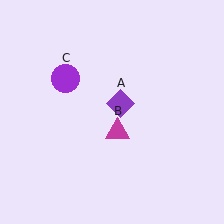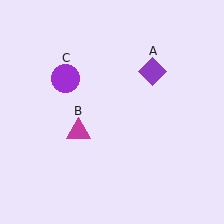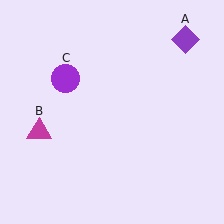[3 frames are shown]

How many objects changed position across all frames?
2 objects changed position: purple diamond (object A), magenta triangle (object B).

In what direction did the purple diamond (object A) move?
The purple diamond (object A) moved up and to the right.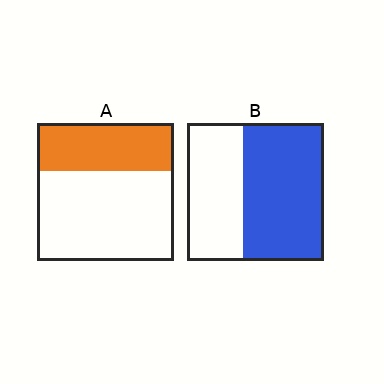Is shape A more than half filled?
No.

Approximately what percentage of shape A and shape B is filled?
A is approximately 35% and B is approximately 60%.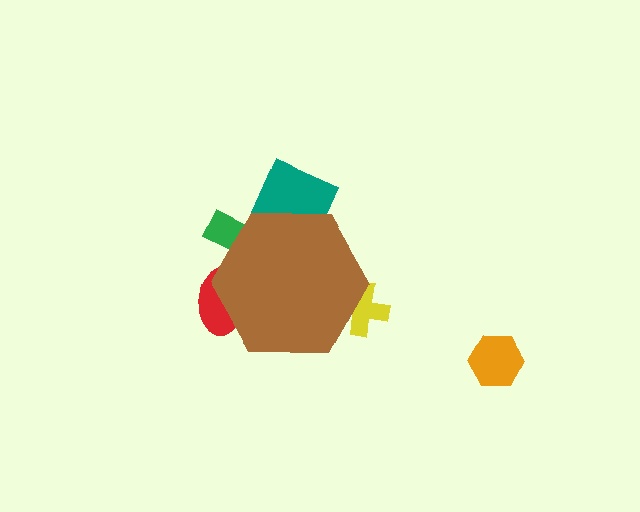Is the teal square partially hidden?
Yes, the teal square is partially hidden behind the brown hexagon.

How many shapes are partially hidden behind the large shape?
4 shapes are partially hidden.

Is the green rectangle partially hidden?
Yes, the green rectangle is partially hidden behind the brown hexagon.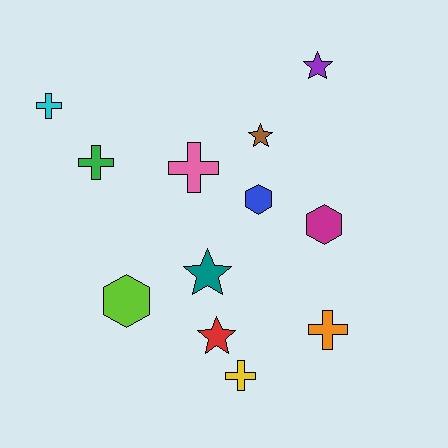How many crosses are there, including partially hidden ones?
There are 5 crosses.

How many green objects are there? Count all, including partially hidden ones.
There is 1 green object.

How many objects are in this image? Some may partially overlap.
There are 12 objects.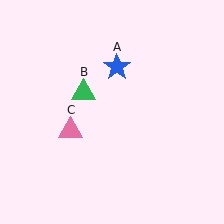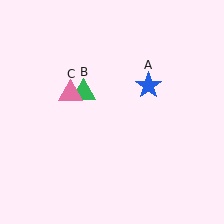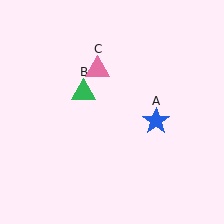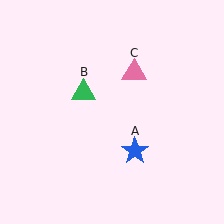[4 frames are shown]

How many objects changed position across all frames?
2 objects changed position: blue star (object A), pink triangle (object C).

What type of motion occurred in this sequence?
The blue star (object A), pink triangle (object C) rotated clockwise around the center of the scene.